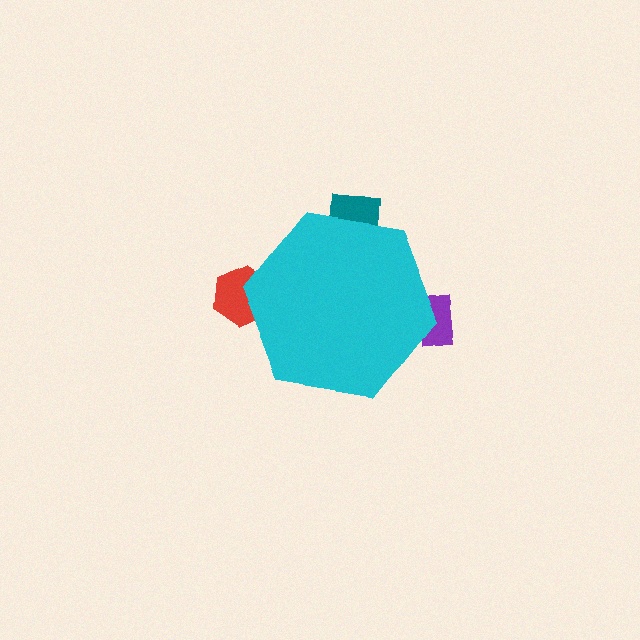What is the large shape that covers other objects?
A cyan hexagon.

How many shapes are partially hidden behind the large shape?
3 shapes are partially hidden.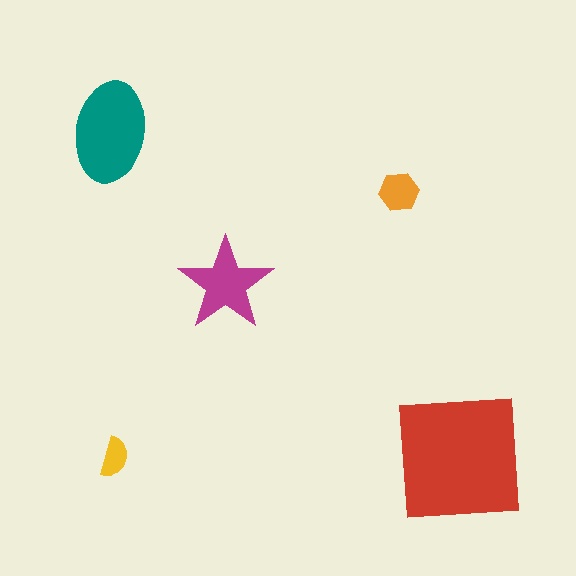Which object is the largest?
The red square.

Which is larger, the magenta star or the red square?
The red square.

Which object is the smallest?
The yellow semicircle.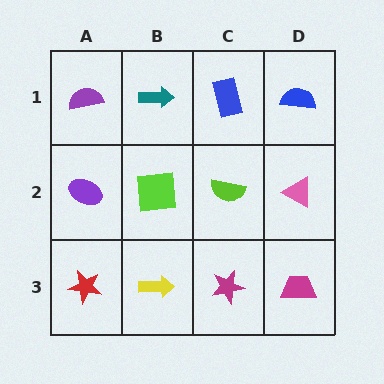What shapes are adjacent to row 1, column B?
A lime square (row 2, column B), a purple semicircle (row 1, column A), a blue rectangle (row 1, column C).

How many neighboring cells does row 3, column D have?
2.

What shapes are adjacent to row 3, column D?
A pink triangle (row 2, column D), a magenta star (row 3, column C).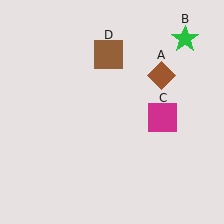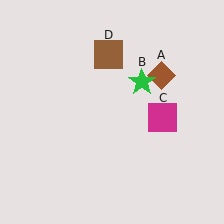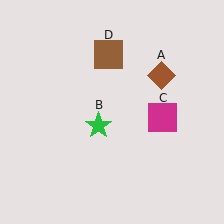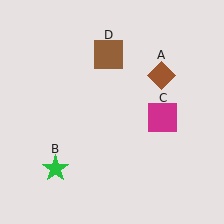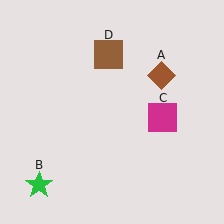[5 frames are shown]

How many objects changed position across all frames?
1 object changed position: green star (object B).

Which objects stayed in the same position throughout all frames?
Brown diamond (object A) and magenta square (object C) and brown square (object D) remained stationary.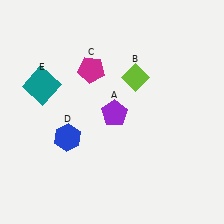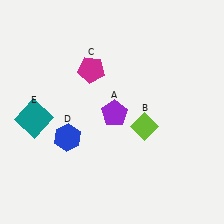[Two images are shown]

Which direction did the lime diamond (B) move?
The lime diamond (B) moved down.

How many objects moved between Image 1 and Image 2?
2 objects moved between the two images.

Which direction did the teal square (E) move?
The teal square (E) moved down.